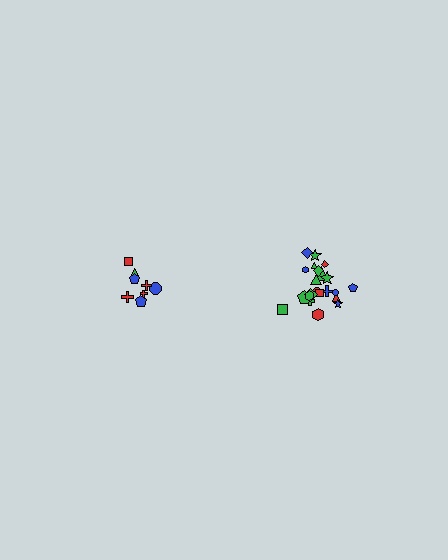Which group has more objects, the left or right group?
The right group.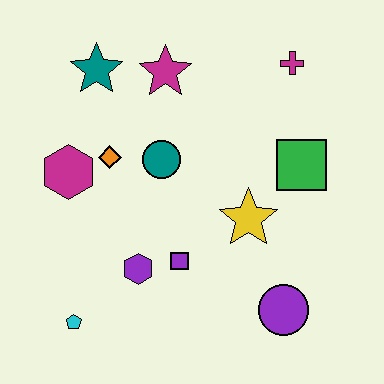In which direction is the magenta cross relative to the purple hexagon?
The magenta cross is above the purple hexagon.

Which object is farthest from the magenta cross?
The cyan pentagon is farthest from the magenta cross.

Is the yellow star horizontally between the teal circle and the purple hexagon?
No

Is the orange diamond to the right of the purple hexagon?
No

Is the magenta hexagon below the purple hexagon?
No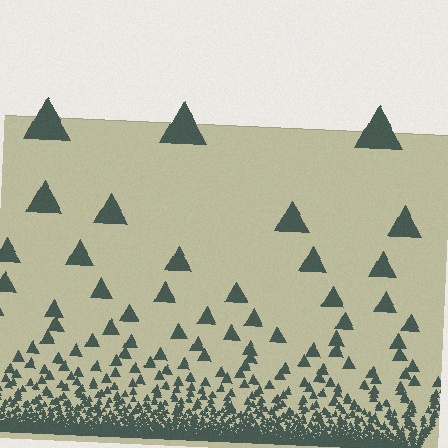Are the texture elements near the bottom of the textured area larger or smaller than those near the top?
Smaller. The gradient is inverted — elements near the bottom are smaller and denser.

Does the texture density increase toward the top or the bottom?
Density increases toward the bottom.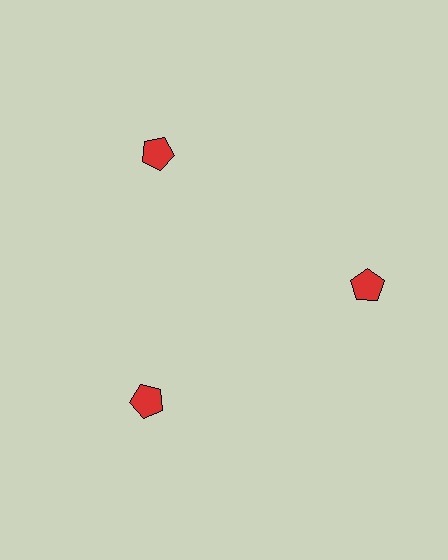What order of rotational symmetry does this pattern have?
This pattern has 3-fold rotational symmetry.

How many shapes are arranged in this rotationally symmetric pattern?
There are 3 shapes, arranged in 3 groups of 1.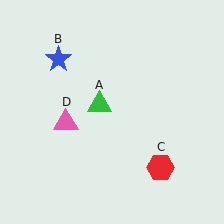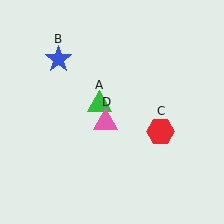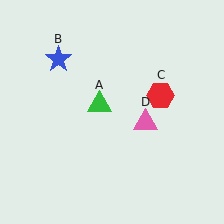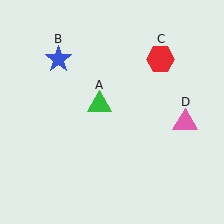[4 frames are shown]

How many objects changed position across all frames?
2 objects changed position: red hexagon (object C), pink triangle (object D).